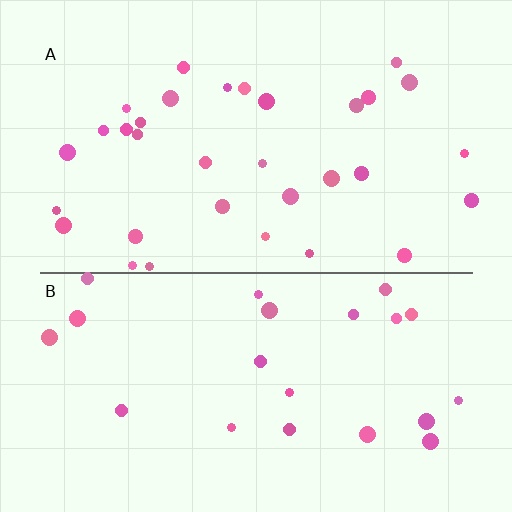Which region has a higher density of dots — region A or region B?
A (the top).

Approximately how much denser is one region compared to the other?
Approximately 1.5× — region A over region B.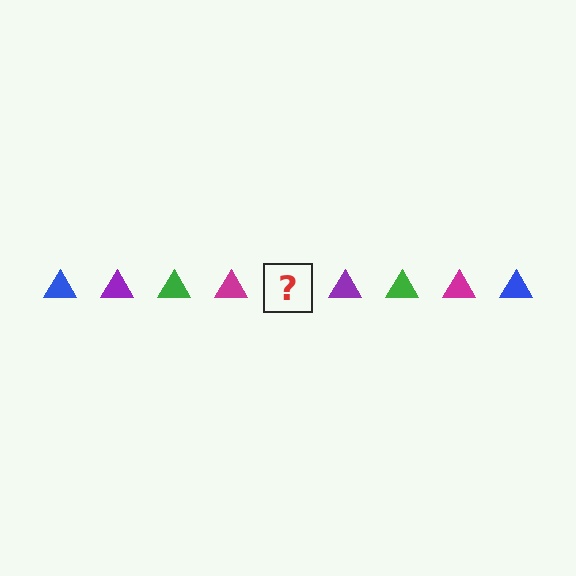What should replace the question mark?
The question mark should be replaced with a blue triangle.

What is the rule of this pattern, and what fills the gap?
The rule is that the pattern cycles through blue, purple, green, magenta triangles. The gap should be filled with a blue triangle.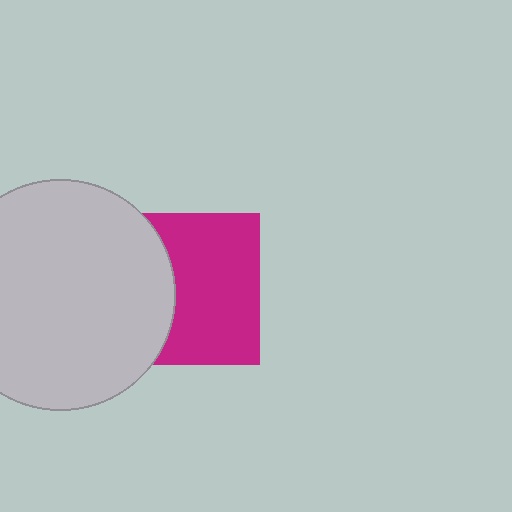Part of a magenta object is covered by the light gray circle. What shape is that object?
It is a square.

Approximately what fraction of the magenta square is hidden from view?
Roughly 38% of the magenta square is hidden behind the light gray circle.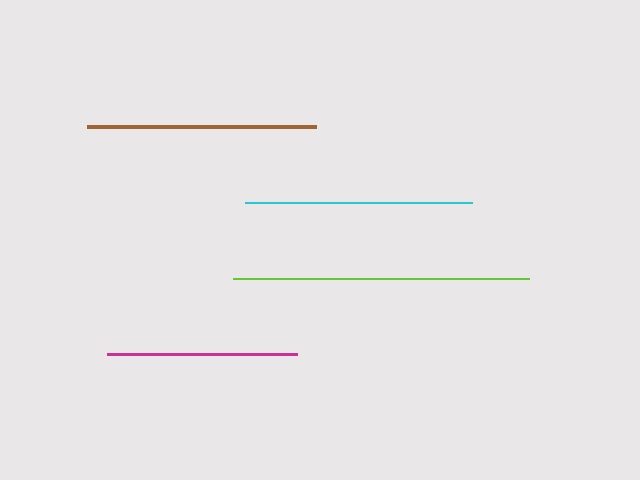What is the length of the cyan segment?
The cyan segment is approximately 227 pixels long.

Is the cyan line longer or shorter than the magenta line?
The cyan line is longer than the magenta line.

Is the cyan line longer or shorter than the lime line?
The lime line is longer than the cyan line.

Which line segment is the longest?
The lime line is the longest at approximately 296 pixels.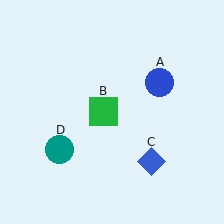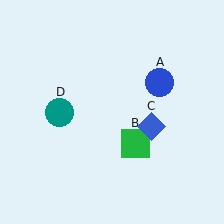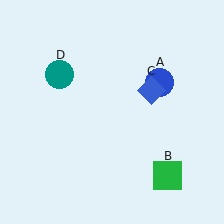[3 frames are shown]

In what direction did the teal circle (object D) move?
The teal circle (object D) moved up.